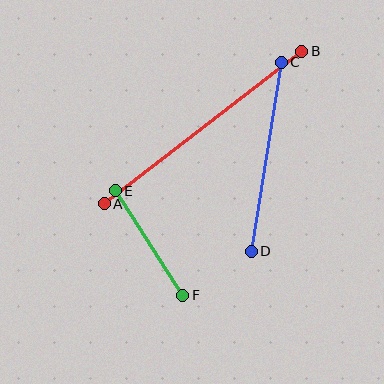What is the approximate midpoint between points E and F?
The midpoint is at approximately (149, 243) pixels.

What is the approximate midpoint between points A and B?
The midpoint is at approximately (203, 127) pixels.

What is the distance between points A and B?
The distance is approximately 249 pixels.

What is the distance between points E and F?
The distance is approximately 124 pixels.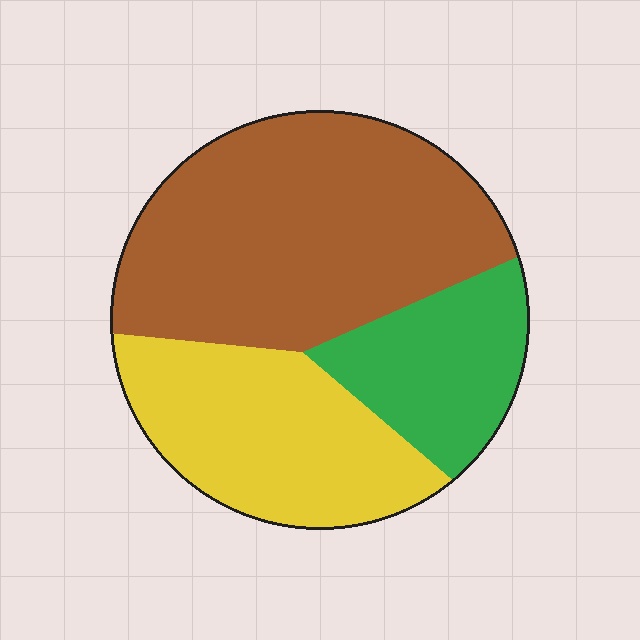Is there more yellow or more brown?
Brown.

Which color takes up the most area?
Brown, at roughly 50%.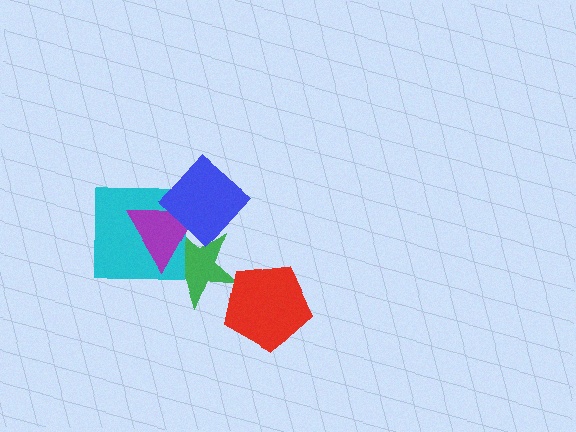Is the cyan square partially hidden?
Yes, it is partially covered by another shape.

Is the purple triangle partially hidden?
Yes, it is partially covered by another shape.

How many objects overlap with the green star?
4 objects overlap with the green star.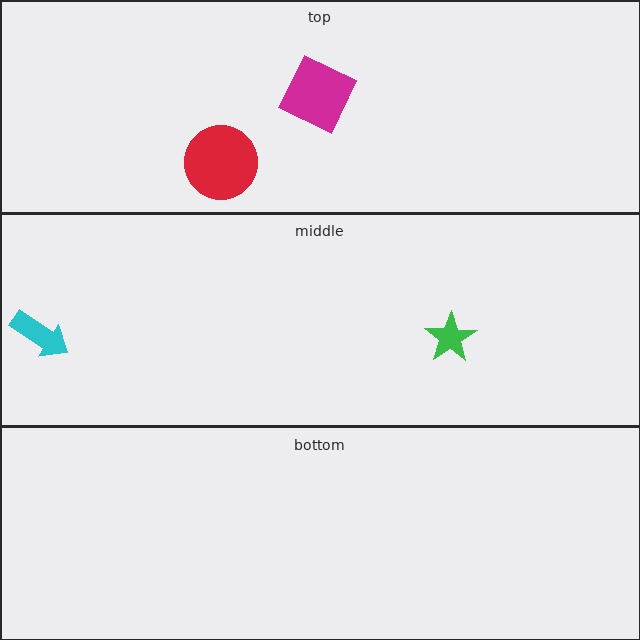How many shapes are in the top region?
2.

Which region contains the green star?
The middle region.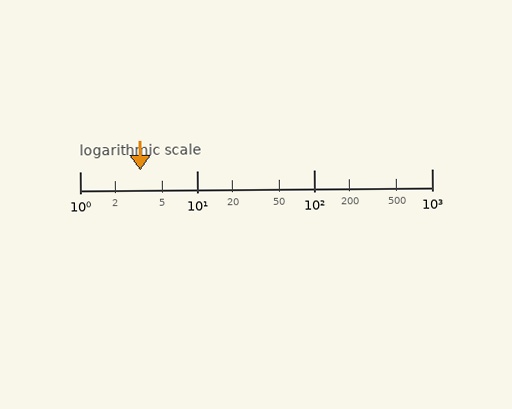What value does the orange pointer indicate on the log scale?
The pointer indicates approximately 3.3.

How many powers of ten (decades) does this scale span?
The scale spans 3 decades, from 1 to 1000.